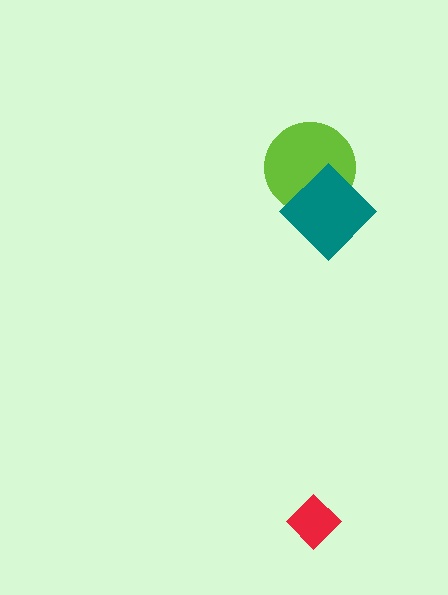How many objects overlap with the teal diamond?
1 object overlaps with the teal diamond.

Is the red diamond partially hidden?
No, no other shape covers it.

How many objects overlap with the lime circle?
1 object overlaps with the lime circle.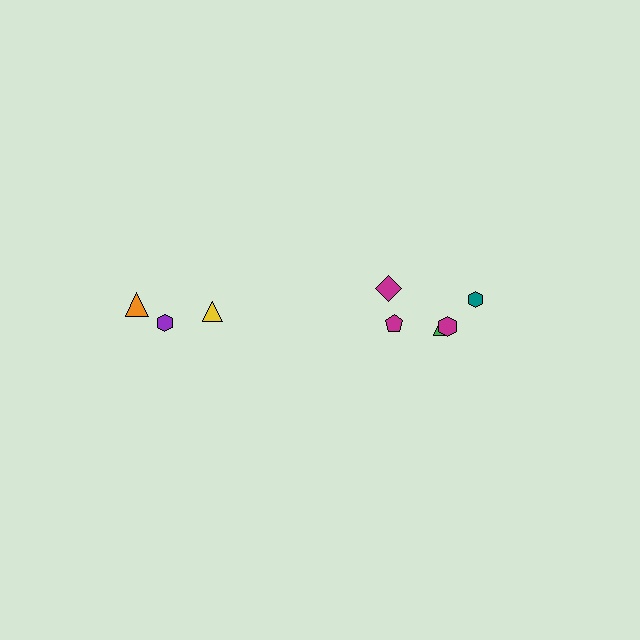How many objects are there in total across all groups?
There are 8 objects.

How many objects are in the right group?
There are 5 objects.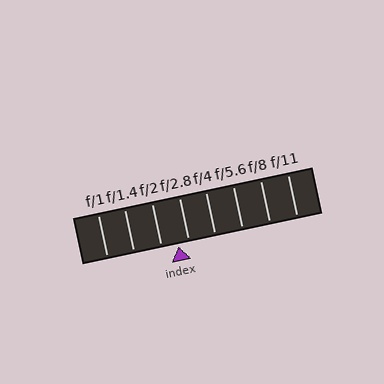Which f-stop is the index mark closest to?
The index mark is closest to f/2.8.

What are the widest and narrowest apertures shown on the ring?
The widest aperture shown is f/1 and the narrowest is f/11.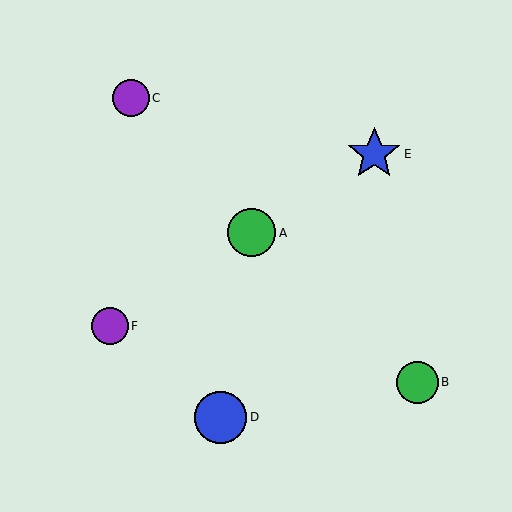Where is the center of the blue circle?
The center of the blue circle is at (221, 417).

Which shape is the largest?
The blue star (labeled E) is the largest.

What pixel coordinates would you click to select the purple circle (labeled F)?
Click at (110, 326) to select the purple circle F.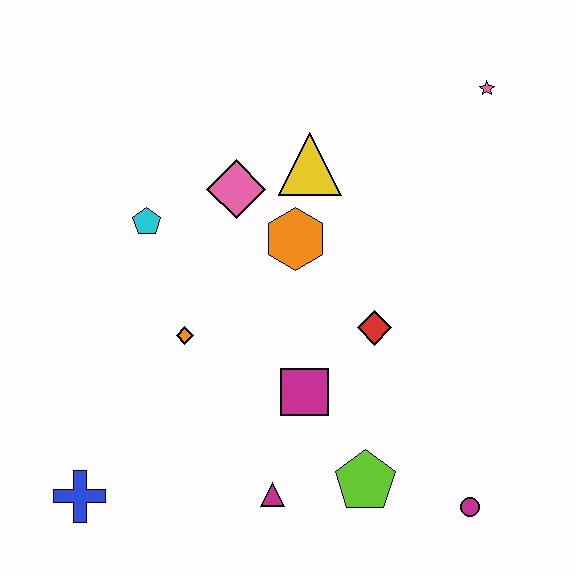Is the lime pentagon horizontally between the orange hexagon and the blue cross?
No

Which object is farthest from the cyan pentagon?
The magenta circle is farthest from the cyan pentagon.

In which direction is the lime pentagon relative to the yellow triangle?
The lime pentagon is below the yellow triangle.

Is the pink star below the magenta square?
No